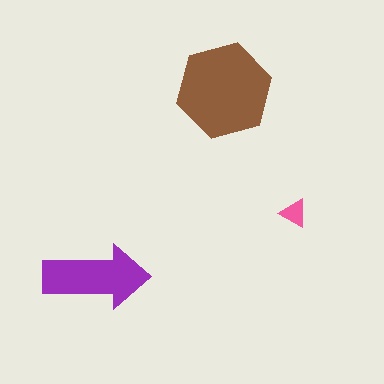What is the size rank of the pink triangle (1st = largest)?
3rd.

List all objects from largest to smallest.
The brown hexagon, the purple arrow, the pink triangle.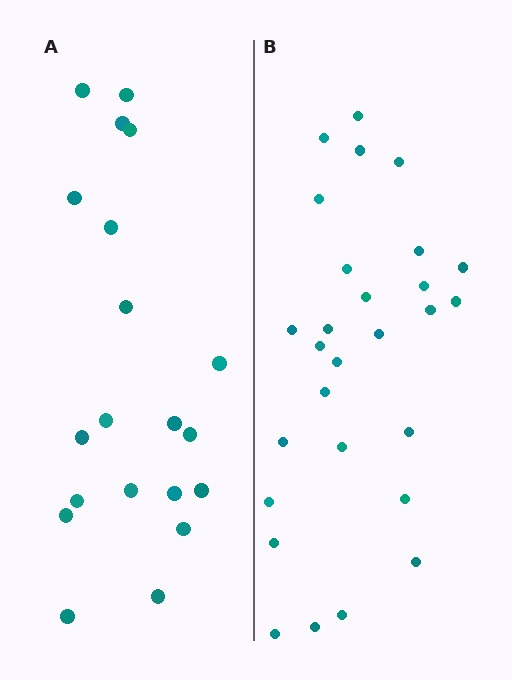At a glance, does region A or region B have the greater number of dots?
Region B (the right region) has more dots.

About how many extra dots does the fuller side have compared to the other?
Region B has roughly 8 or so more dots than region A.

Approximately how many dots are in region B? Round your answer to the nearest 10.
About 30 dots. (The exact count is 28, which rounds to 30.)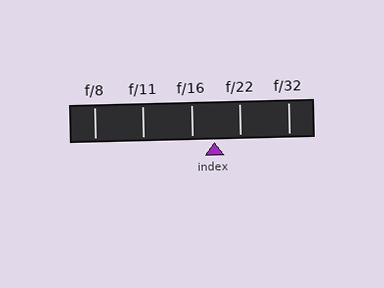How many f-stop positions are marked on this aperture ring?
There are 5 f-stop positions marked.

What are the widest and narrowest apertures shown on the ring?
The widest aperture shown is f/8 and the narrowest is f/32.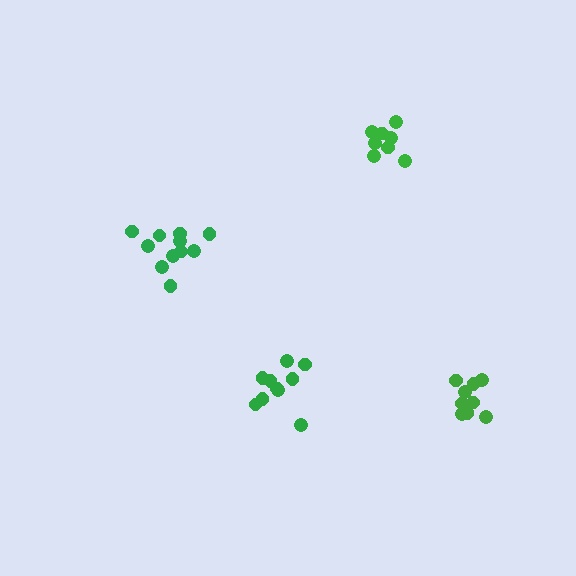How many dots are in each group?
Group 1: 8 dots, Group 2: 9 dots, Group 3: 10 dots, Group 4: 11 dots (38 total).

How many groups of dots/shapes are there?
There are 4 groups.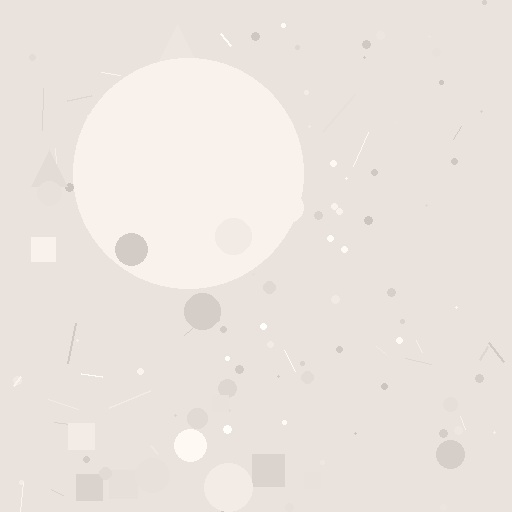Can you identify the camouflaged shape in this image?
The camouflaged shape is a circle.